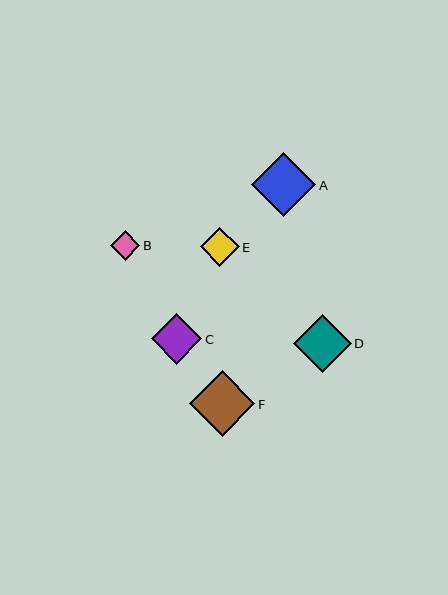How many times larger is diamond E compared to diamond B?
Diamond E is approximately 1.3 times the size of diamond B.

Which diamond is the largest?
Diamond F is the largest with a size of approximately 66 pixels.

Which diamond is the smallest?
Diamond B is the smallest with a size of approximately 30 pixels.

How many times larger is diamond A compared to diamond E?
Diamond A is approximately 1.6 times the size of diamond E.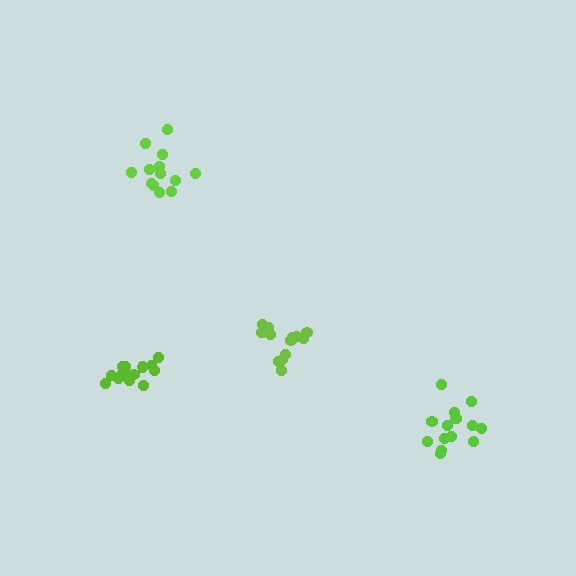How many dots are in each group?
Group 1: 15 dots, Group 2: 14 dots, Group 3: 14 dots, Group 4: 13 dots (56 total).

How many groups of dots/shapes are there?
There are 4 groups.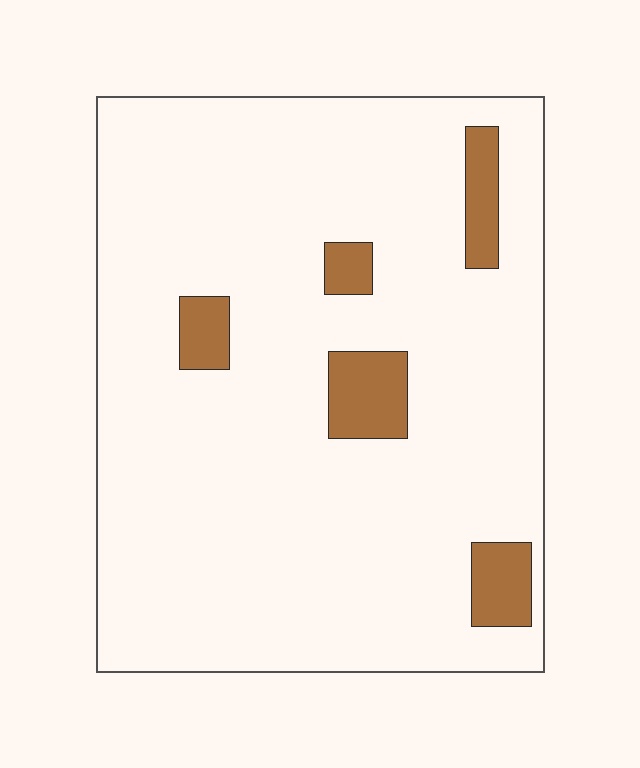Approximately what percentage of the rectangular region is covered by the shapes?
Approximately 10%.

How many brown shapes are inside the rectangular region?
5.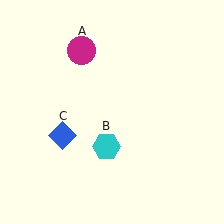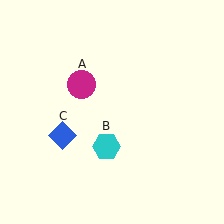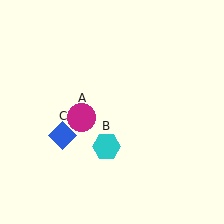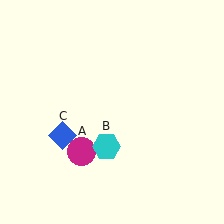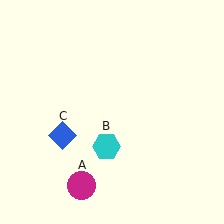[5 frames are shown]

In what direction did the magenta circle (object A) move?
The magenta circle (object A) moved down.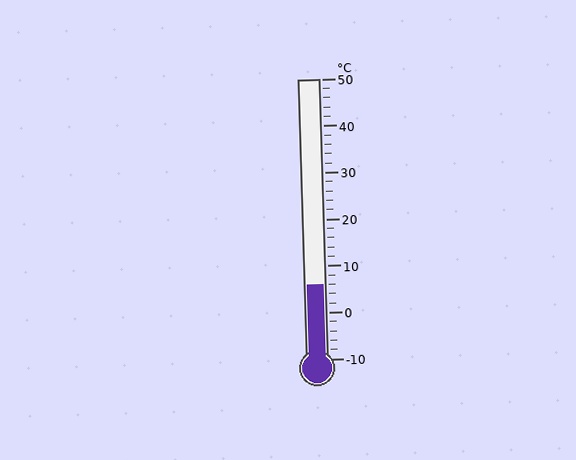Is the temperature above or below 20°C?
The temperature is below 20°C.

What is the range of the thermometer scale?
The thermometer scale ranges from -10°C to 50°C.